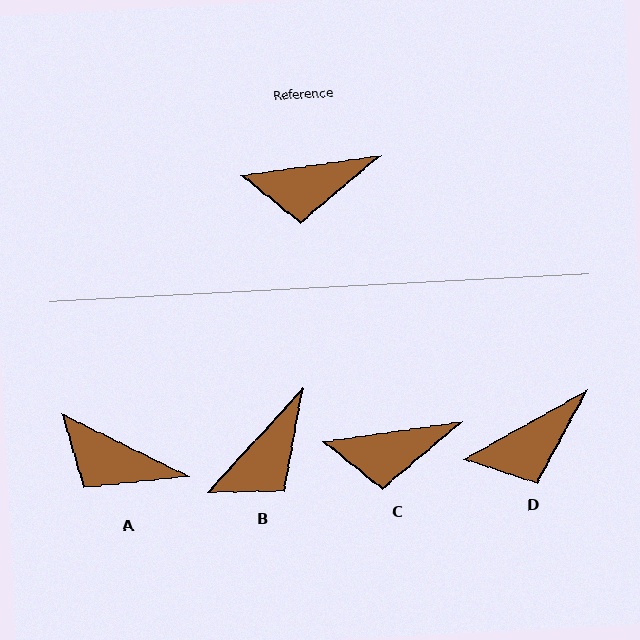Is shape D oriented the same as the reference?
No, it is off by about 21 degrees.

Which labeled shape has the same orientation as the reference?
C.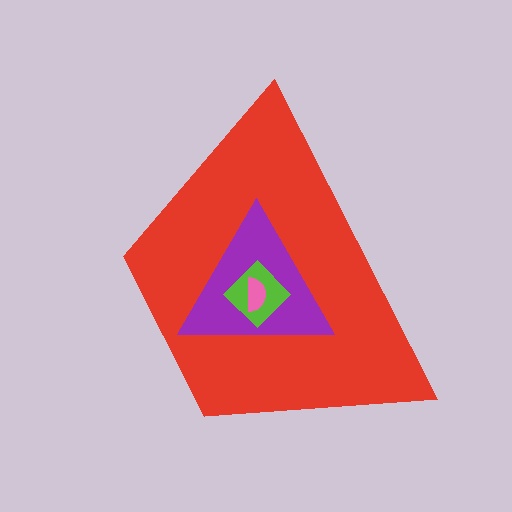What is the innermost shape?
The pink semicircle.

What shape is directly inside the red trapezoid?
The purple triangle.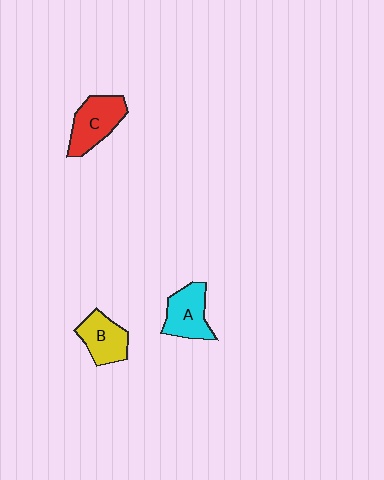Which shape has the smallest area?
Shape B (yellow).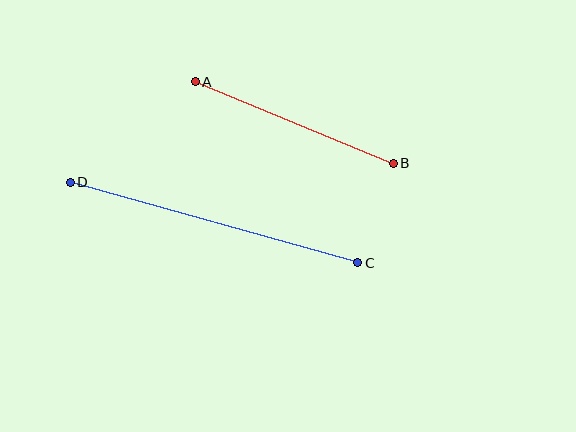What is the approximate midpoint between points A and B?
The midpoint is at approximately (294, 123) pixels.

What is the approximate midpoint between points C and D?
The midpoint is at approximately (214, 223) pixels.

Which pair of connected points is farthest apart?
Points C and D are farthest apart.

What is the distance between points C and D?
The distance is approximately 298 pixels.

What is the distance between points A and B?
The distance is approximately 214 pixels.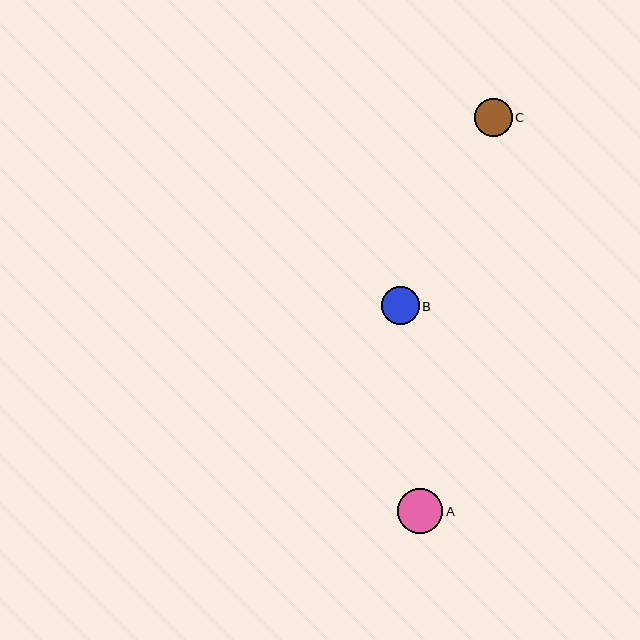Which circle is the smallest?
Circle B is the smallest with a size of approximately 38 pixels.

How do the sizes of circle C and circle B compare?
Circle C and circle B are approximately the same size.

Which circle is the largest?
Circle A is the largest with a size of approximately 45 pixels.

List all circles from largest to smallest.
From largest to smallest: A, C, B.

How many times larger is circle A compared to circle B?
Circle A is approximately 1.2 times the size of circle B.